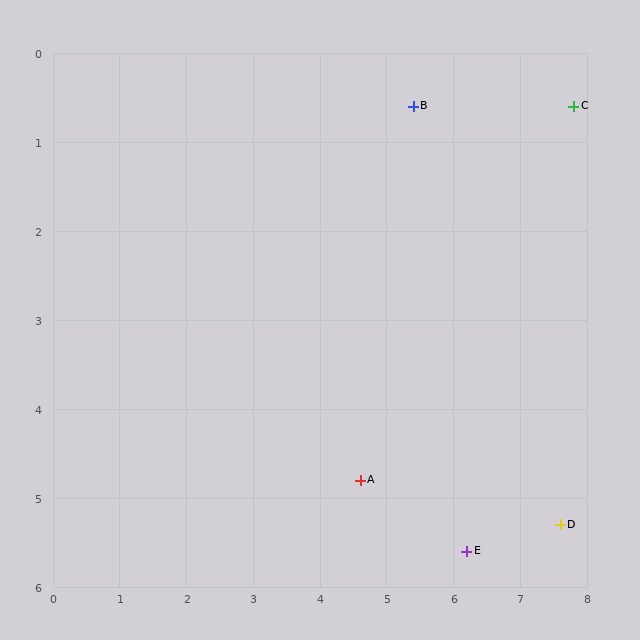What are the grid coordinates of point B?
Point B is at approximately (5.4, 0.6).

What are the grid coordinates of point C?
Point C is at approximately (7.8, 0.6).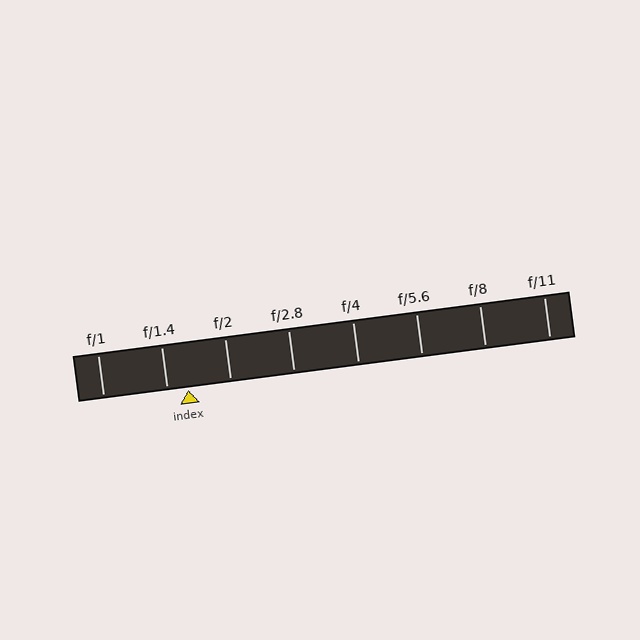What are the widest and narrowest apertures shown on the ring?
The widest aperture shown is f/1 and the narrowest is f/11.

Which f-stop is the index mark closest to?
The index mark is closest to f/1.4.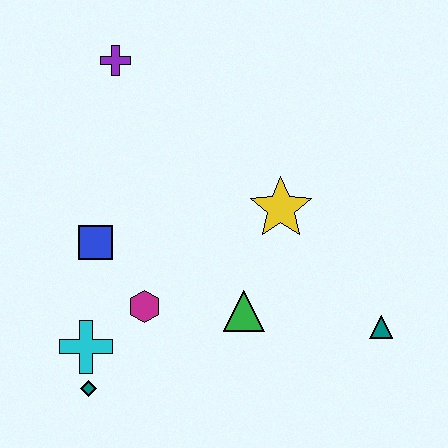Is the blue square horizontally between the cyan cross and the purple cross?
Yes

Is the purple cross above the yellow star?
Yes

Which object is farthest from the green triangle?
The purple cross is farthest from the green triangle.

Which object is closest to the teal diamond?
The cyan cross is closest to the teal diamond.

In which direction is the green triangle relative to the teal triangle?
The green triangle is to the left of the teal triangle.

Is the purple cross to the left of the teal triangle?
Yes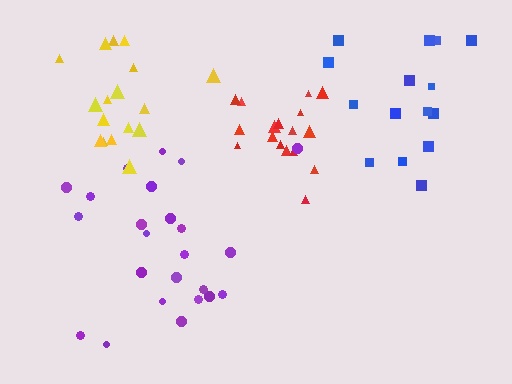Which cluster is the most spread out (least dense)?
Blue.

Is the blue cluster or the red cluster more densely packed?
Red.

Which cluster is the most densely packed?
Red.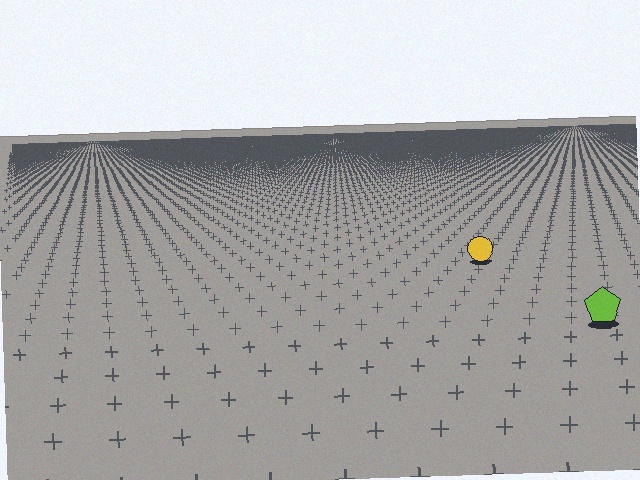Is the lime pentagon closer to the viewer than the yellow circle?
Yes. The lime pentagon is closer — you can tell from the texture gradient: the ground texture is coarser near it.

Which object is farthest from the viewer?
The yellow circle is farthest from the viewer. It appears smaller and the ground texture around it is denser.